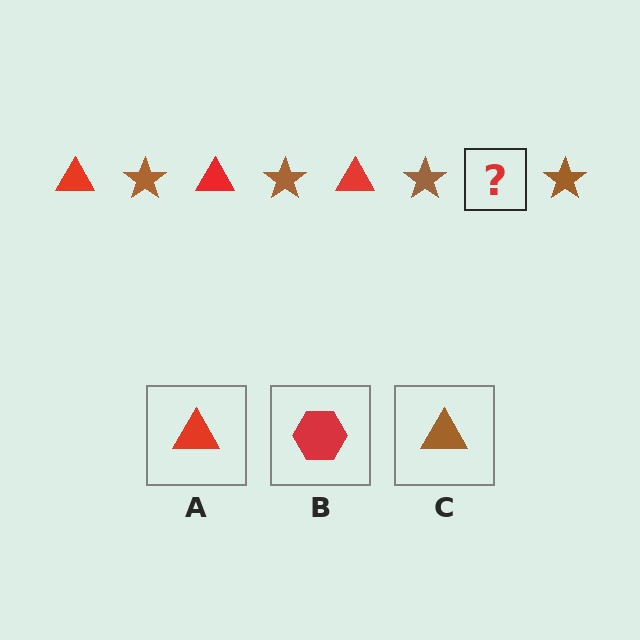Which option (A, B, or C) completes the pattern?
A.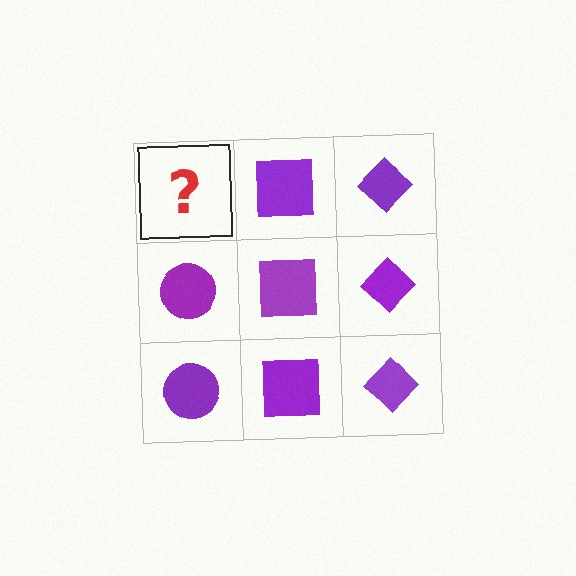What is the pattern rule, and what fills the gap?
The rule is that each column has a consistent shape. The gap should be filled with a purple circle.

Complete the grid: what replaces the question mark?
The question mark should be replaced with a purple circle.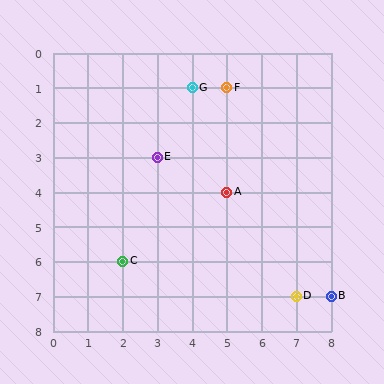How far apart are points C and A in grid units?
Points C and A are 3 columns and 2 rows apart (about 3.6 grid units diagonally).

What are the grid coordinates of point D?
Point D is at grid coordinates (7, 7).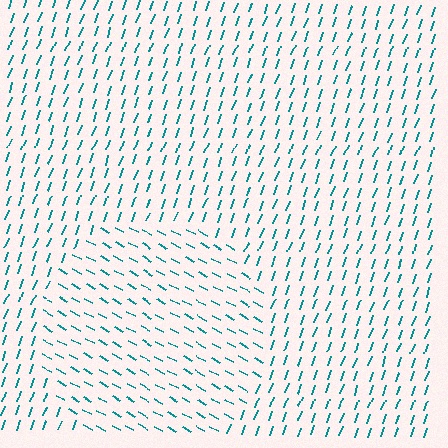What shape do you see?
I see a circle.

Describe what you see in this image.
The image is filled with small teal line segments. A circle region in the image has lines oriented differently from the surrounding lines, creating a visible texture boundary.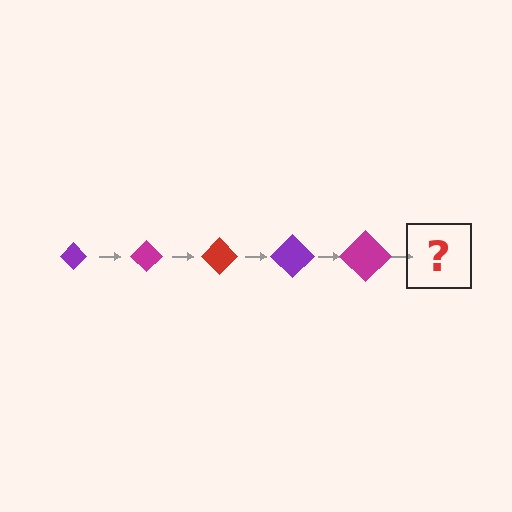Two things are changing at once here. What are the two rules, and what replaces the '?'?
The two rules are that the diamond grows larger each step and the color cycles through purple, magenta, and red. The '?' should be a red diamond, larger than the previous one.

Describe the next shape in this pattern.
It should be a red diamond, larger than the previous one.